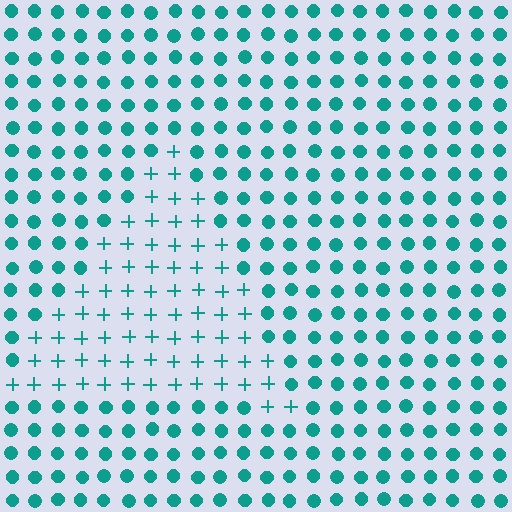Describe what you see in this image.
The image is filled with small teal elements arranged in a uniform grid. A triangle-shaped region contains plus signs, while the surrounding area contains circles. The boundary is defined purely by the change in element shape.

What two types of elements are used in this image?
The image uses plus signs inside the triangle region and circles outside it.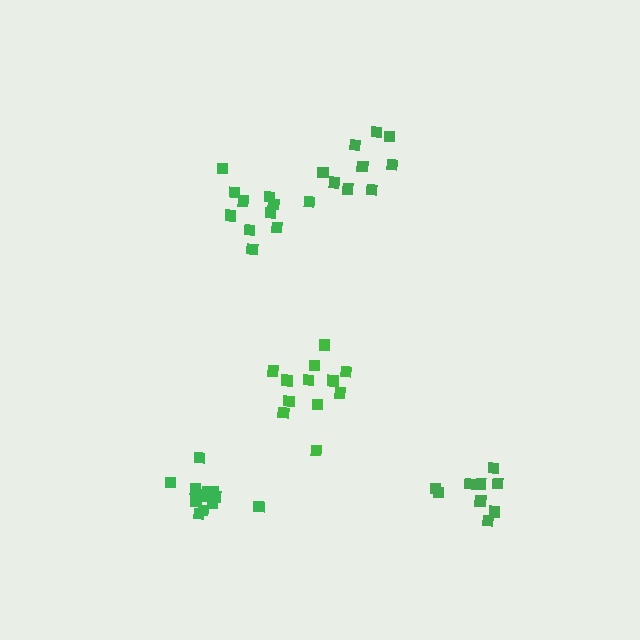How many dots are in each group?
Group 1: 9 dots, Group 2: 12 dots, Group 3: 13 dots, Group 4: 11 dots, Group 5: 9 dots (54 total).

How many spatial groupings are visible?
There are 5 spatial groupings.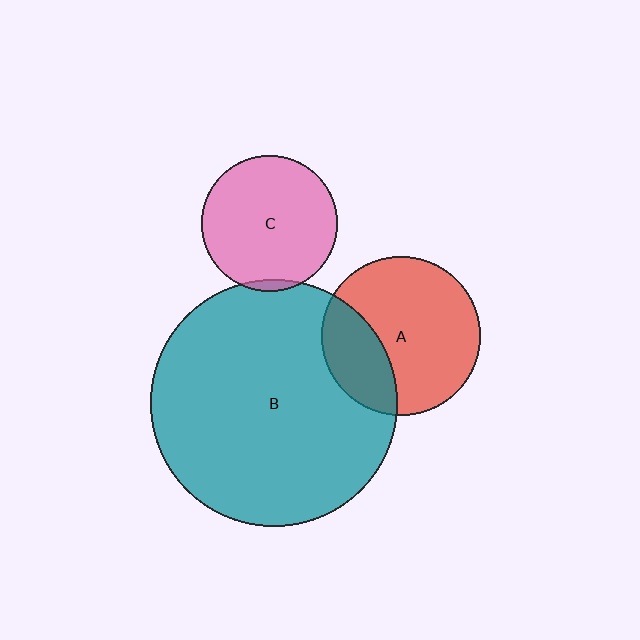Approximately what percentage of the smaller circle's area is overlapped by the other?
Approximately 30%.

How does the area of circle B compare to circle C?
Approximately 3.3 times.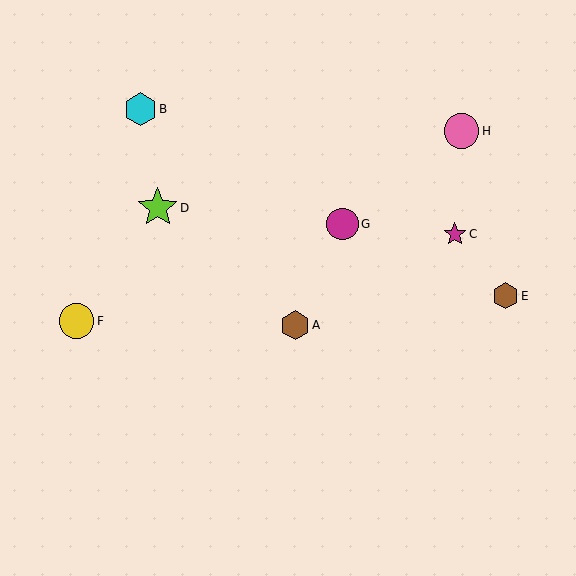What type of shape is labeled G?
Shape G is a magenta circle.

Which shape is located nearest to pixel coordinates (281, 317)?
The brown hexagon (labeled A) at (295, 325) is nearest to that location.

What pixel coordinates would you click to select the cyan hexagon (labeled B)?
Click at (140, 109) to select the cyan hexagon B.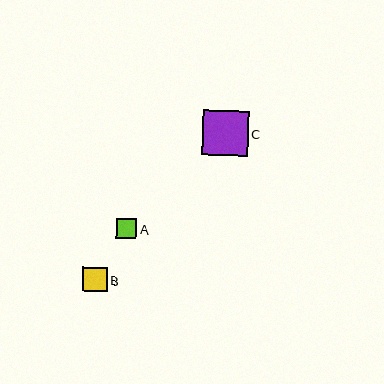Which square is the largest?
Square C is the largest with a size of approximately 45 pixels.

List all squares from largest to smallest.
From largest to smallest: C, B, A.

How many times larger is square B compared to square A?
Square B is approximately 1.2 times the size of square A.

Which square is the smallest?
Square A is the smallest with a size of approximately 20 pixels.